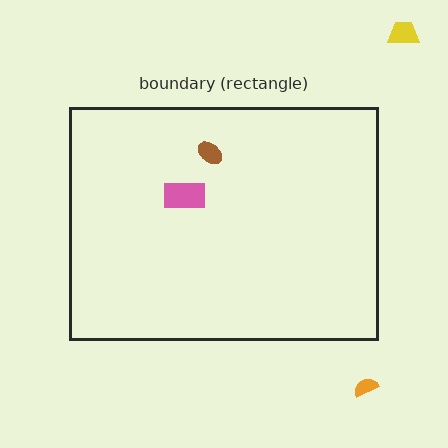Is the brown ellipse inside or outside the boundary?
Inside.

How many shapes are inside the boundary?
2 inside, 2 outside.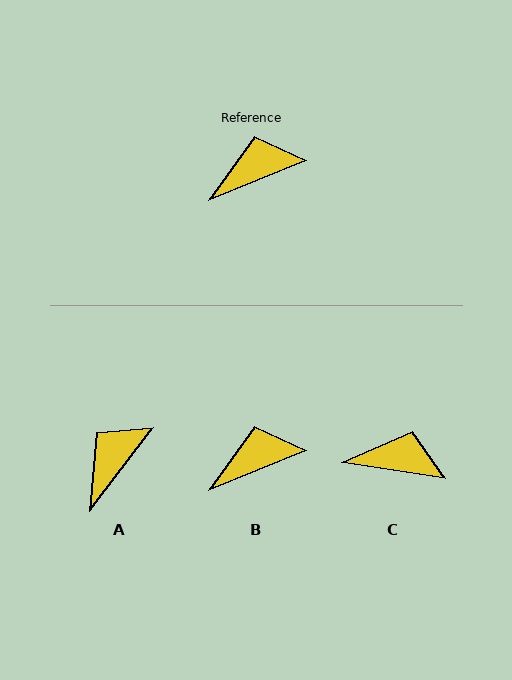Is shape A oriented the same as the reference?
No, it is off by about 30 degrees.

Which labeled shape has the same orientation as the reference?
B.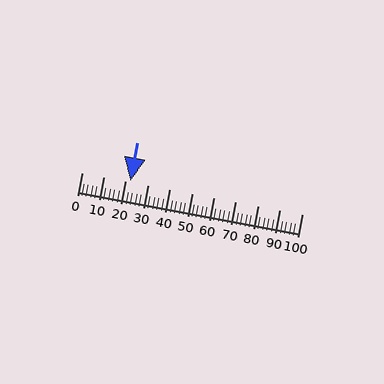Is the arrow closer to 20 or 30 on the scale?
The arrow is closer to 20.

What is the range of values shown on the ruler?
The ruler shows values from 0 to 100.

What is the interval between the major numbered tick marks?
The major tick marks are spaced 10 units apart.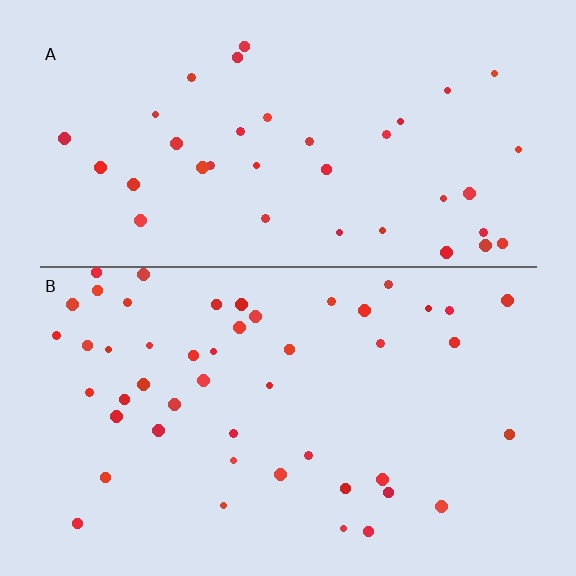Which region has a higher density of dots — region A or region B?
B (the bottom).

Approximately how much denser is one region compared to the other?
Approximately 1.3× — region B over region A.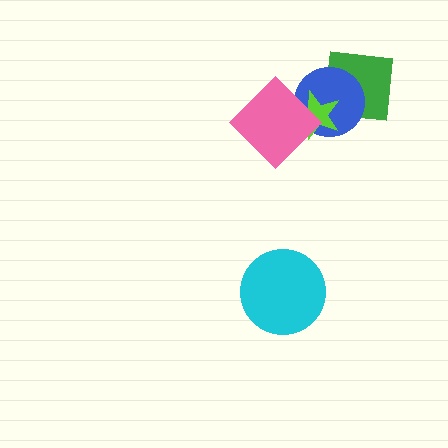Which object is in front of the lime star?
The pink diamond is in front of the lime star.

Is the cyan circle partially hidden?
No, no other shape covers it.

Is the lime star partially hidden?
Yes, it is partially covered by another shape.